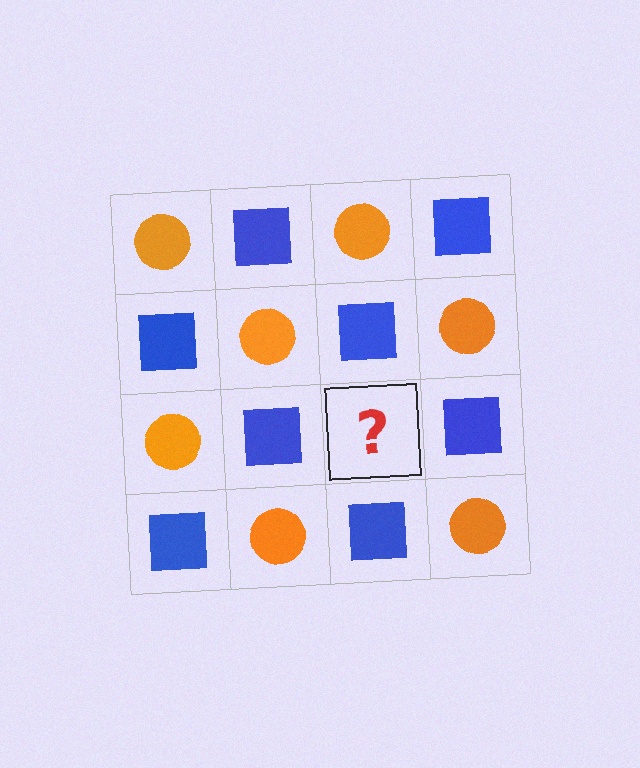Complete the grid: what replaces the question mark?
The question mark should be replaced with an orange circle.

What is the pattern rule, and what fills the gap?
The rule is that it alternates orange circle and blue square in a checkerboard pattern. The gap should be filled with an orange circle.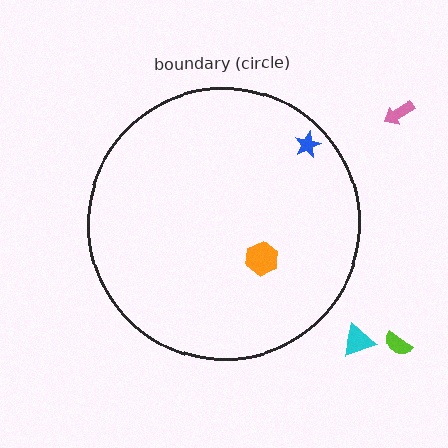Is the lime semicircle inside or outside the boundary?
Outside.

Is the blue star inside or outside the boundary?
Inside.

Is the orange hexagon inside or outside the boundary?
Inside.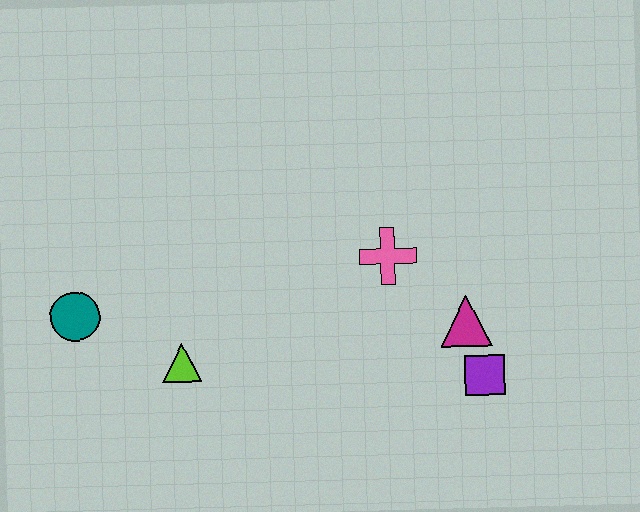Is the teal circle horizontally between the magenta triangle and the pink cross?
No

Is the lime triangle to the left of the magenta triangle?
Yes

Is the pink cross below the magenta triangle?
No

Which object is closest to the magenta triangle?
The purple square is closest to the magenta triangle.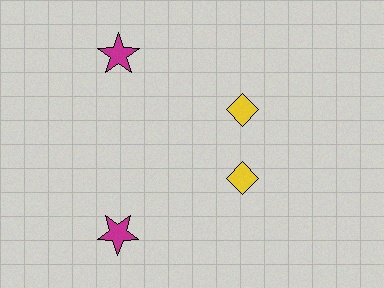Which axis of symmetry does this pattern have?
The pattern has a horizontal axis of symmetry running through the center of the image.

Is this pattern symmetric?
Yes, this pattern has bilateral (reflection) symmetry.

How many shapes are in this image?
There are 4 shapes in this image.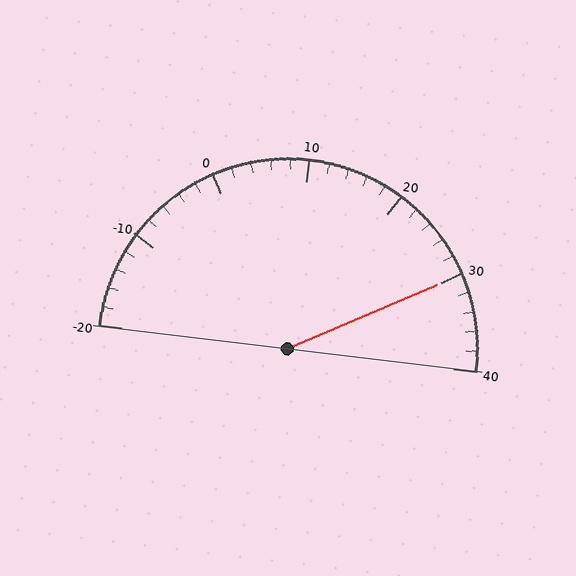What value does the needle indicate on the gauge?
The needle indicates approximately 30.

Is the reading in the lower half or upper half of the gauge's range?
The reading is in the upper half of the range (-20 to 40).